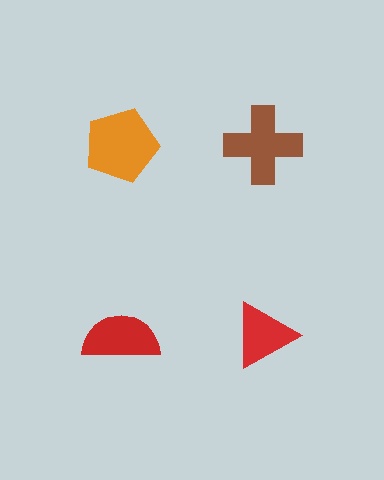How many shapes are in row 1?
2 shapes.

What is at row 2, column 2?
A red triangle.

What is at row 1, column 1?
An orange pentagon.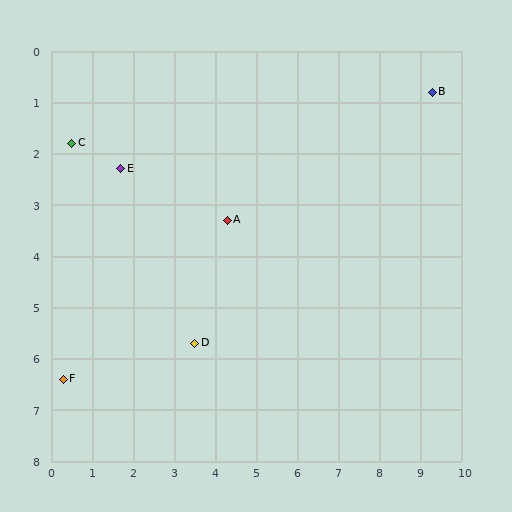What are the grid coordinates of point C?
Point C is at approximately (0.5, 1.8).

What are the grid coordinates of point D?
Point D is at approximately (3.5, 5.7).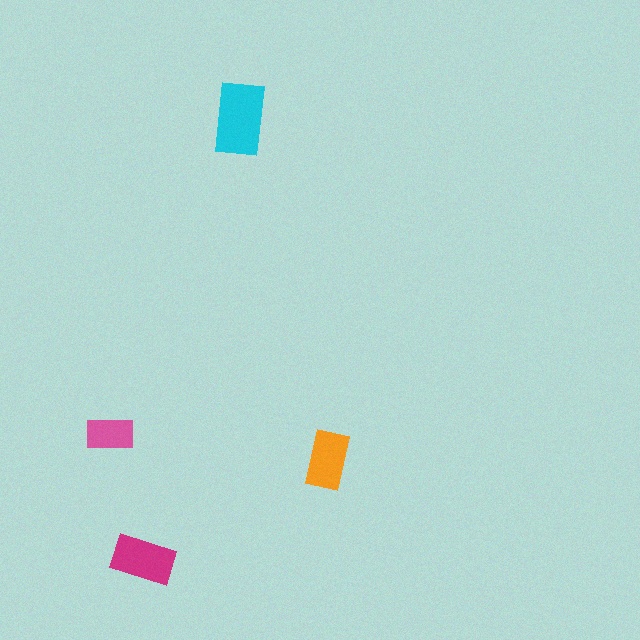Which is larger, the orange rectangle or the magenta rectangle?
The magenta one.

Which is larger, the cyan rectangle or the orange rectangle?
The cyan one.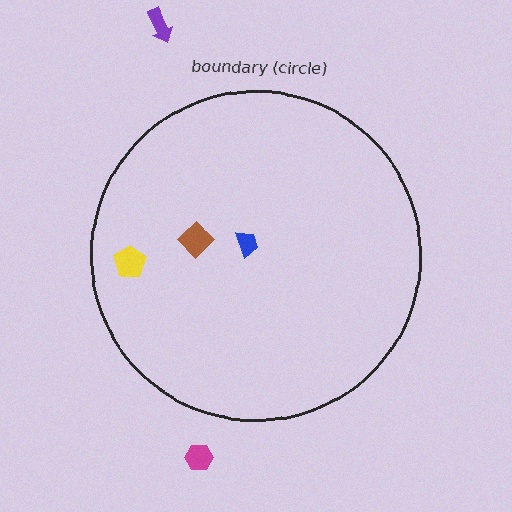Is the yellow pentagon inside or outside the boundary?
Inside.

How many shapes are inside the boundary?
3 inside, 2 outside.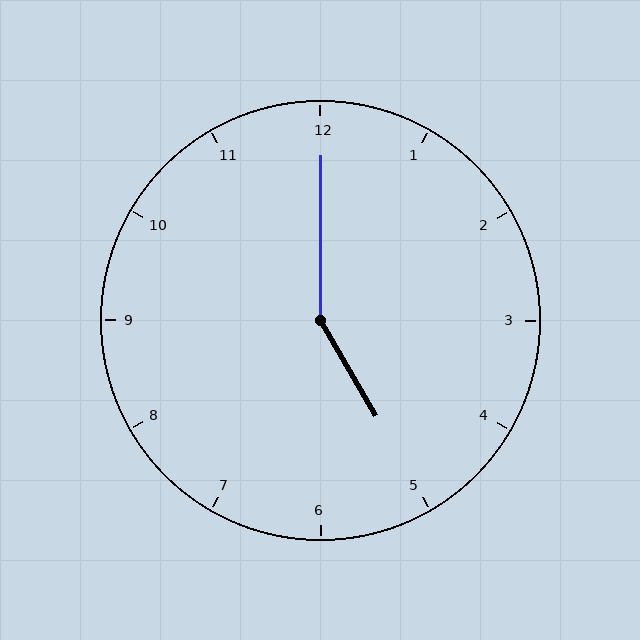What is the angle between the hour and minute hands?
Approximately 150 degrees.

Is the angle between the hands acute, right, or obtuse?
It is obtuse.